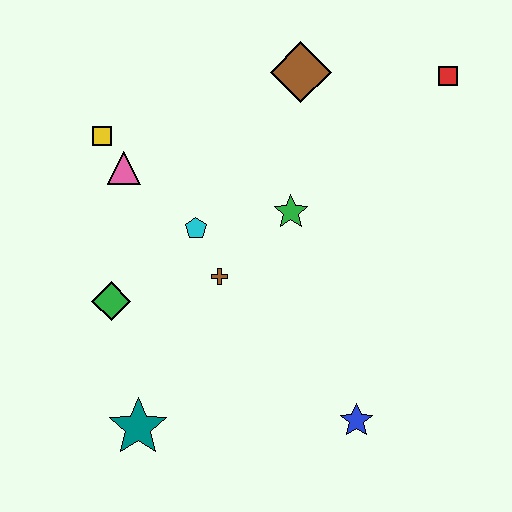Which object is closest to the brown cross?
The cyan pentagon is closest to the brown cross.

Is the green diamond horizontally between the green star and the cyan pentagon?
No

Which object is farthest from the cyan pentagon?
The red square is farthest from the cyan pentagon.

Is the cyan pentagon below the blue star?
No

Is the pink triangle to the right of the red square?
No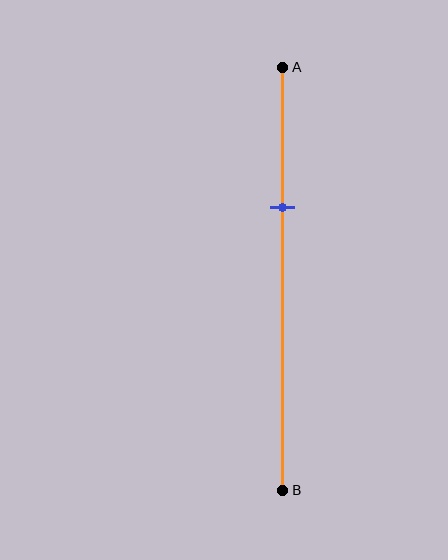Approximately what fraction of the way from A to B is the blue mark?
The blue mark is approximately 35% of the way from A to B.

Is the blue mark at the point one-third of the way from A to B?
Yes, the mark is approximately at the one-third point.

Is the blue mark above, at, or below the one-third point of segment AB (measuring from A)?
The blue mark is approximately at the one-third point of segment AB.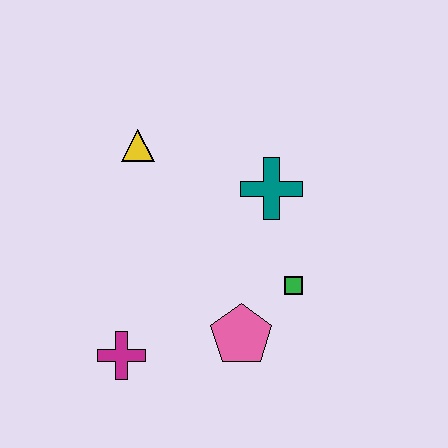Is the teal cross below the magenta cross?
No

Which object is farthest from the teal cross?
The magenta cross is farthest from the teal cross.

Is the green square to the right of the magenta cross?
Yes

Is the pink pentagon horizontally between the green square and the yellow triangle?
Yes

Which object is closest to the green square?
The pink pentagon is closest to the green square.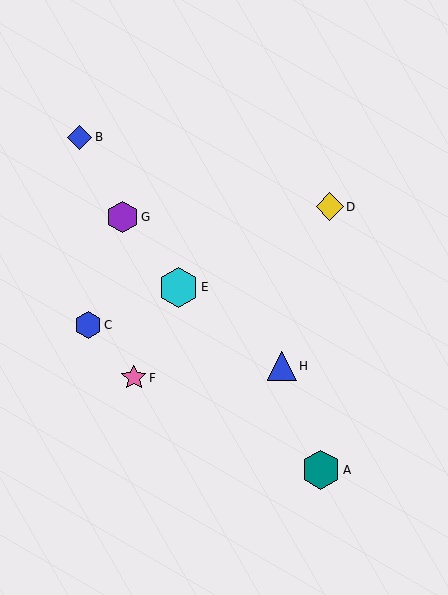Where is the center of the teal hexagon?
The center of the teal hexagon is at (321, 470).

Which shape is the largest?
The cyan hexagon (labeled E) is the largest.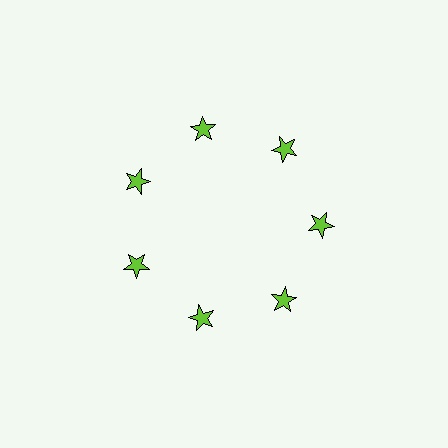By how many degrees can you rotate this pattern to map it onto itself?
The pattern maps onto itself every 51 degrees of rotation.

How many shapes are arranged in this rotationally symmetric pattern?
There are 7 shapes, arranged in 7 groups of 1.